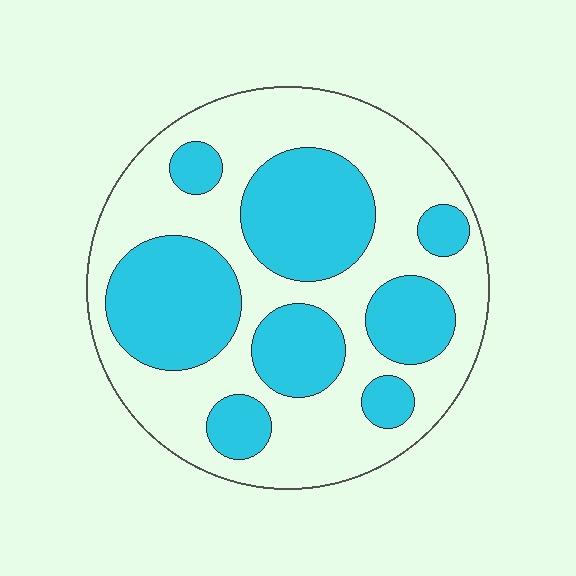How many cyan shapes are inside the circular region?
8.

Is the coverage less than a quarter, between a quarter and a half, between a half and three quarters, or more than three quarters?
Between a quarter and a half.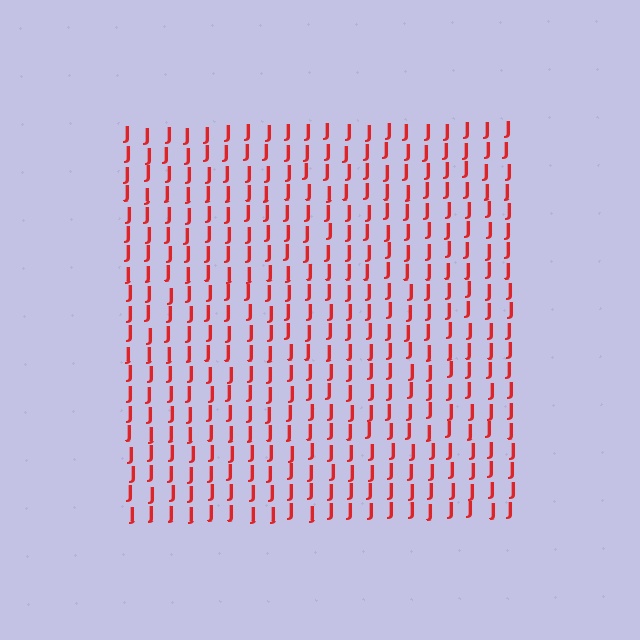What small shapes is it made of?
It is made of small letter J's.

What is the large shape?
The large shape is a square.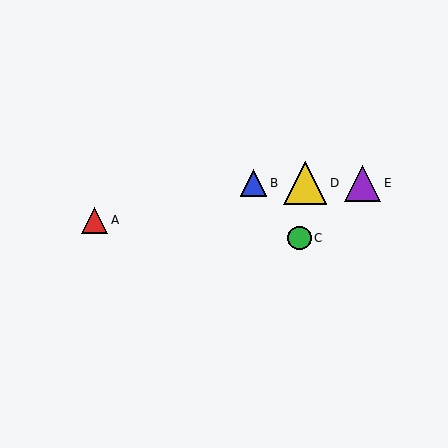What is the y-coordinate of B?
Object B is at y≈183.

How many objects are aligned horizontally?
3 objects (B, D, E) are aligned horizontally.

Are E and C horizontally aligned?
No, E is at y≈183 and C is at y≈238.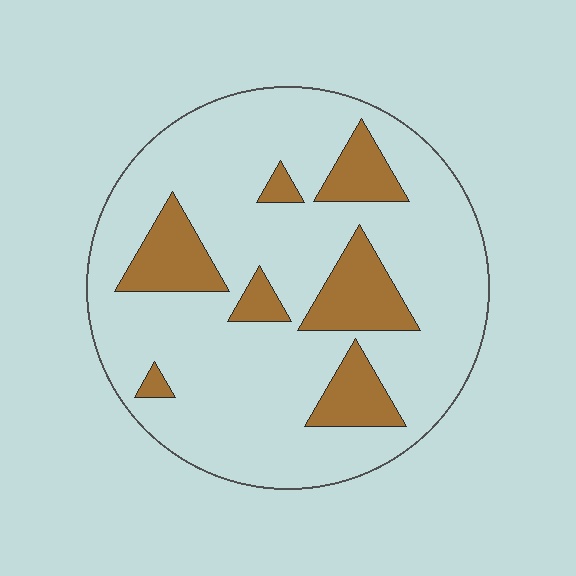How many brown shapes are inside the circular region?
7.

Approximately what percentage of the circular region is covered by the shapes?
Approximately 20%.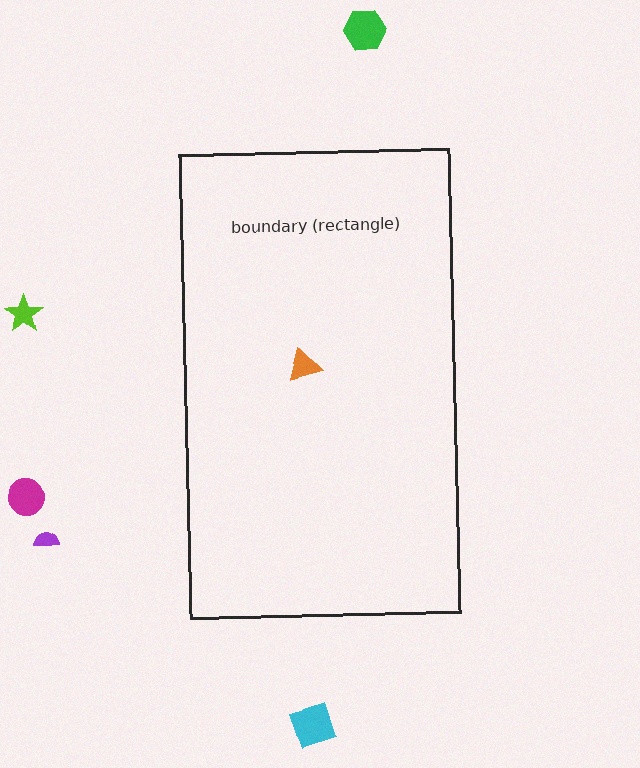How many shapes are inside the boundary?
1 inside, 5 outside.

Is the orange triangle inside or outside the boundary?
Inside.